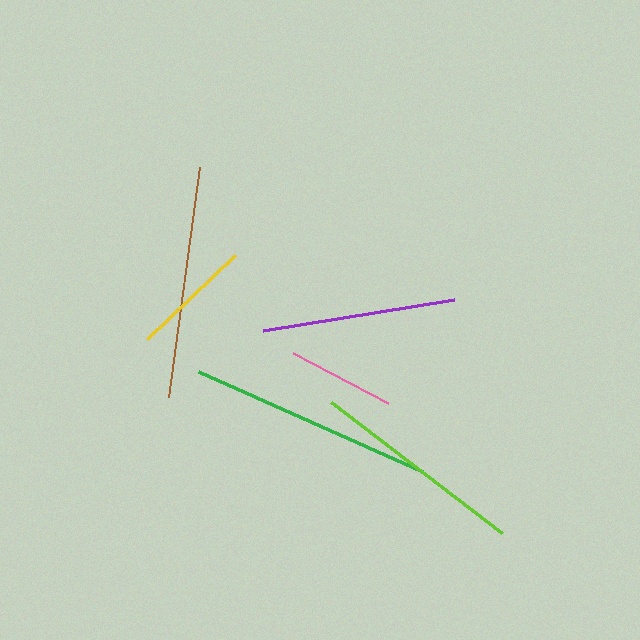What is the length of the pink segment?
The pink segment is approximately 107 pixels long.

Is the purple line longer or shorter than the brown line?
The brown line is longer than the purple line.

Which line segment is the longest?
The green line is the longest at approximately 246 pixels.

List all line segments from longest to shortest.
From longest to shortest: green, brown, lime, purple, yellow, pink.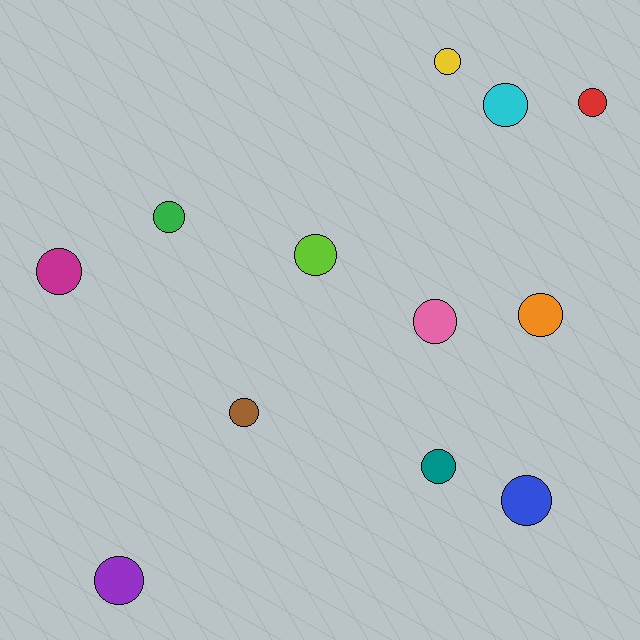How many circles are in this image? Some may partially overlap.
There are 12 circles.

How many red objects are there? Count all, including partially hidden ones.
There is 1 red object.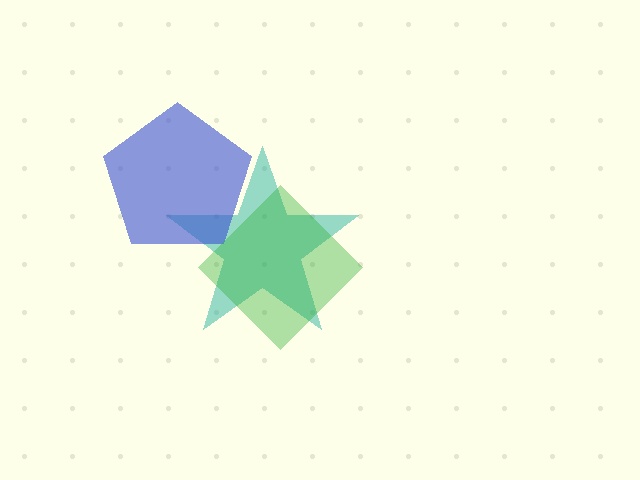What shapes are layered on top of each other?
The layered shapes are: a teal star, a blue pentagon, a green diamond.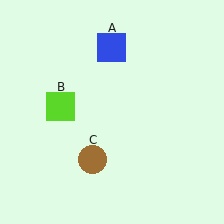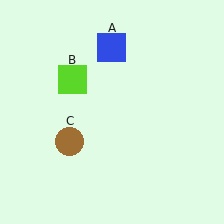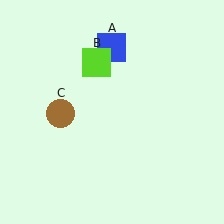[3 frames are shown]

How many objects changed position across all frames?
2 objects changed position: lime square (object B), brown circle (object C).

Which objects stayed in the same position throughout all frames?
Blue square (object A) remained stationary.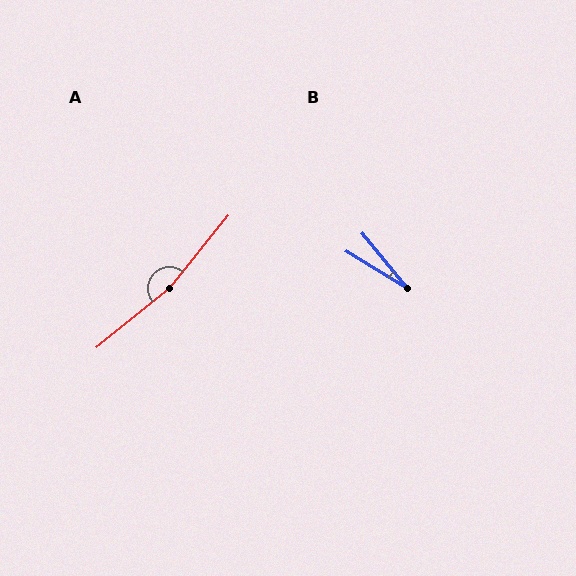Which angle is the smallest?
B, at approximately 20 degrees.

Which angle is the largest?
A, at approximately 168 degrees.